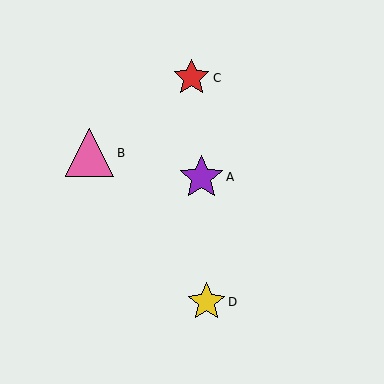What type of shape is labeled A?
Shape A is a purple star.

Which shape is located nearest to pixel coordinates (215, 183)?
The purple star (labeled A) at (201, 177) is nearest to that location.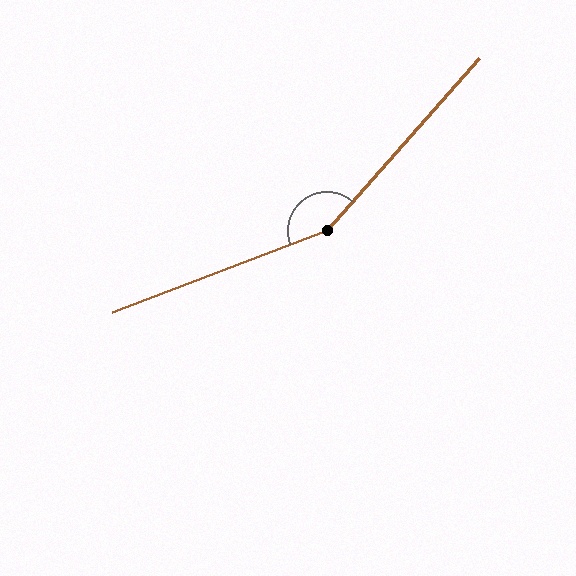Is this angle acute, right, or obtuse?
It is obtuse.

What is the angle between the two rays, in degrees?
Approximately 152 degrees.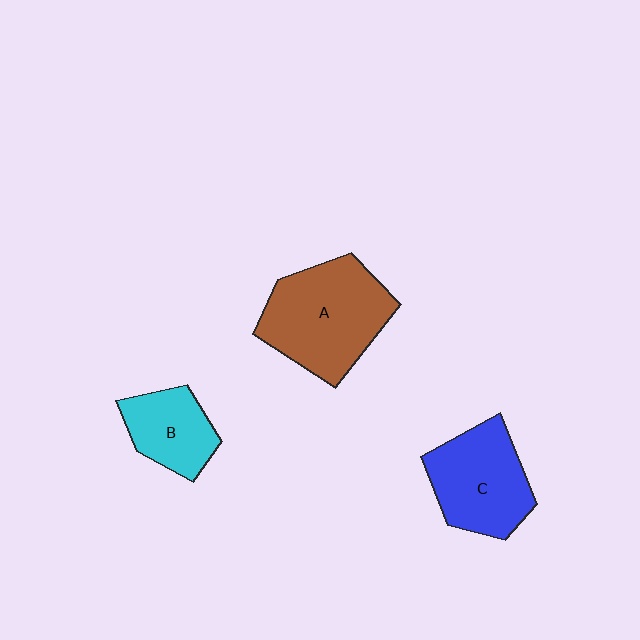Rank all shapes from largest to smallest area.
From largest to smallest: A (brown), C (blue), B (cyan).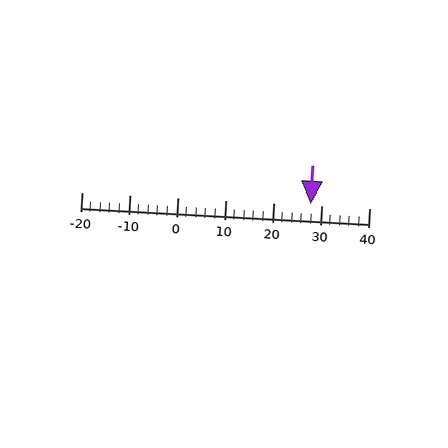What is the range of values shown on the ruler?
The ruler shows values from -20 to 40.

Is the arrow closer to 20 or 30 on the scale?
The arrow is closer to 30.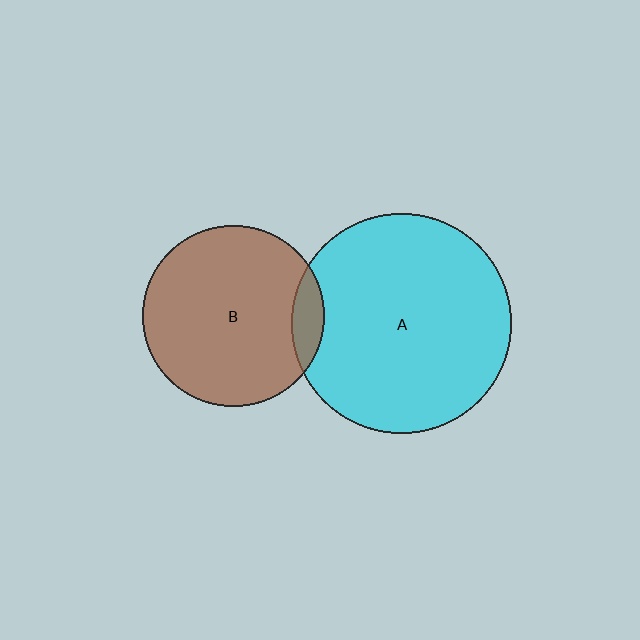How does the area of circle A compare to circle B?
Approximately 1.5 times.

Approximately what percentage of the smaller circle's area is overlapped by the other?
Approximately 10%.